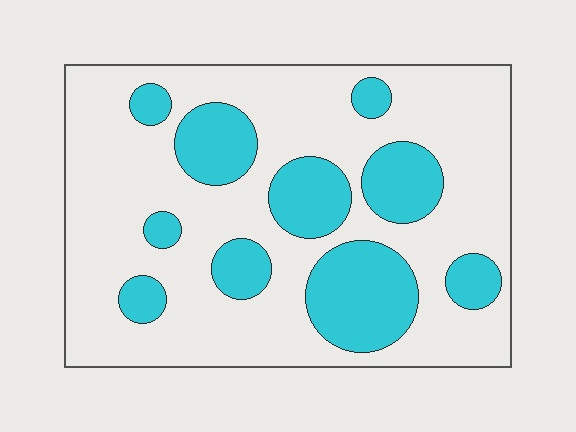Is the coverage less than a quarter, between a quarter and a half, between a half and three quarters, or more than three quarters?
Between a quarter and a half.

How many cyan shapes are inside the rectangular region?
10.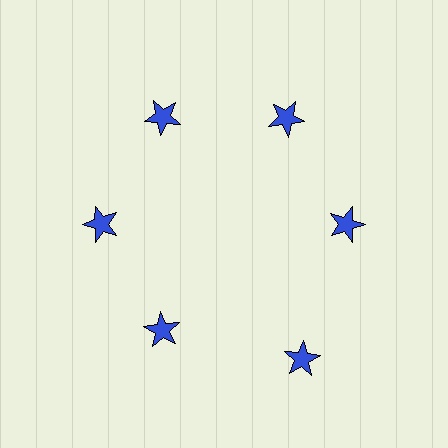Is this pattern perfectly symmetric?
No. The 6 blue stars are arranged in a ring, but one element near the 5 o'clock position is pushed outward from the center, breaking the 6-fold rotational symmetry.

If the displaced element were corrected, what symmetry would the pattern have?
It would have 6-fold rotational symmetry — the pattern would map onto itself every 60 degrees.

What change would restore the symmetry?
The symmetry would be restored by moving it inward, back onto the ring so that all 6 stars sit at equal angles and equal distance from the center.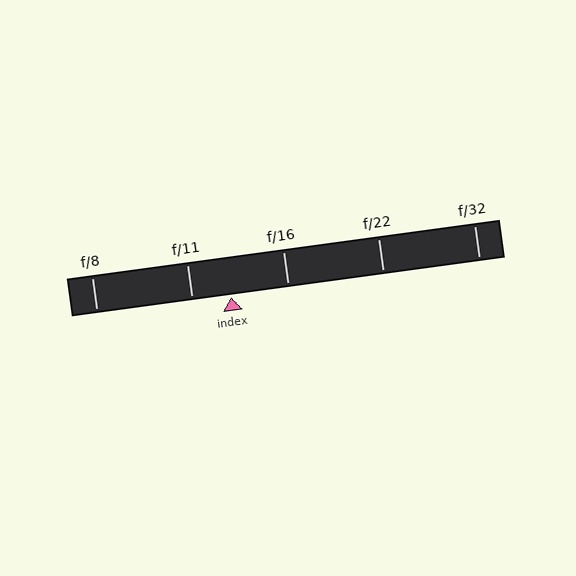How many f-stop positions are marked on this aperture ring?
There are 5 f-stop positions marked.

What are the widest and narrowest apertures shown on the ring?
The widest aperture shown is f/8 and the narrowest is f/32.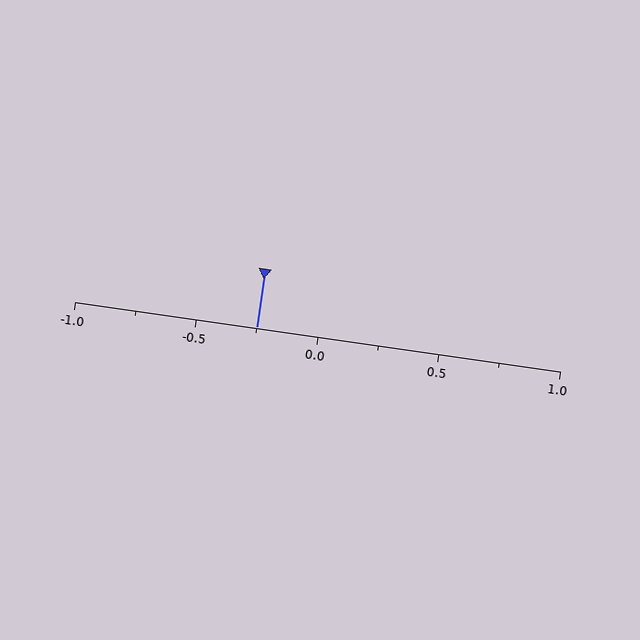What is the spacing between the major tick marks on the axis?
The major ticks are spaced 0.5 apart.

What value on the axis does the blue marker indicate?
The marker indicates approximately -0.25.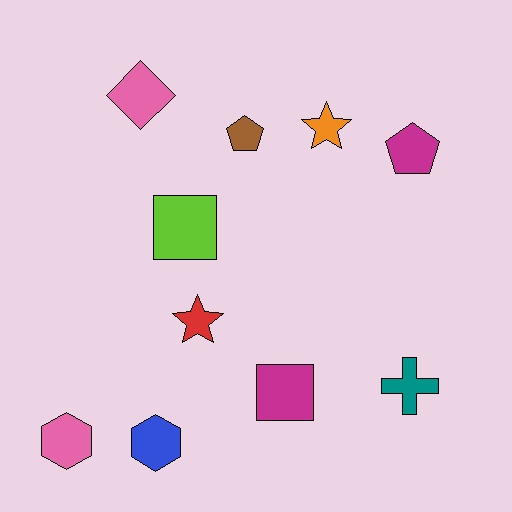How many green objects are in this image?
There are no green objects.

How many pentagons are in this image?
There are 2 pentagons.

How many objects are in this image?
There are 10 objects.